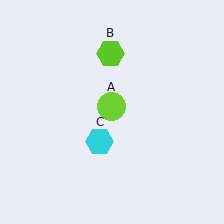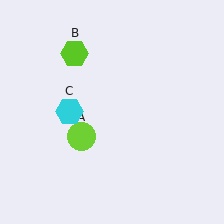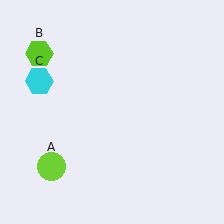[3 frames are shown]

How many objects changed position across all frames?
3 objects changed position: lime circle (object A), lime hexagon (object B), cyan hexagon (object C).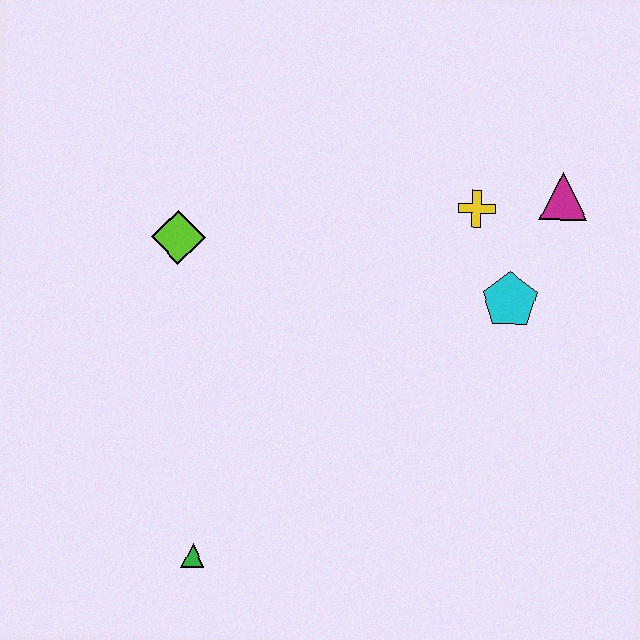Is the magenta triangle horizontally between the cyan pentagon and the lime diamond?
No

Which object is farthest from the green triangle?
The magenta triangle is farthest from the green triangle.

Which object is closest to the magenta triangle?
The yellow cross is closest to the magenta triangle.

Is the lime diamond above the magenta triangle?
No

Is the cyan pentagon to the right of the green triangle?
Yes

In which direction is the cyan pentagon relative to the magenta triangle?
The cyan pentagon is below the magenta triangle.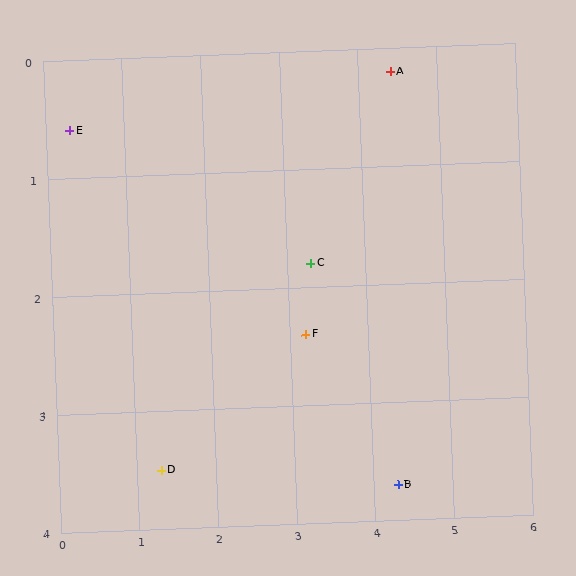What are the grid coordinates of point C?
Point C is at approximately (3.3, 1.8).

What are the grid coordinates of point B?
Point B is at approximately (4.3, 3.7).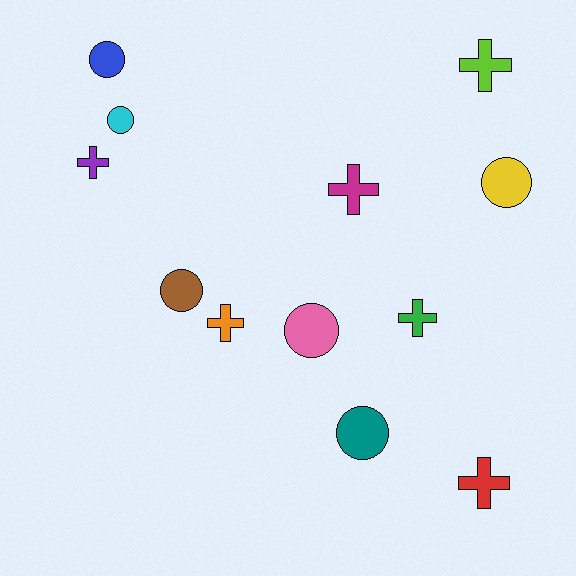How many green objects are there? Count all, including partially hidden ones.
There is 1 green object.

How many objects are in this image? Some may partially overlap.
There are 12 objects.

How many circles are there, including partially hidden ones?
There are 6 circles.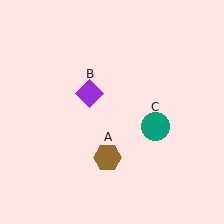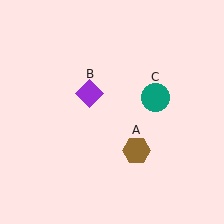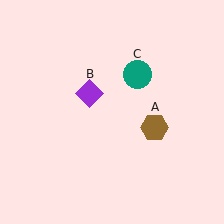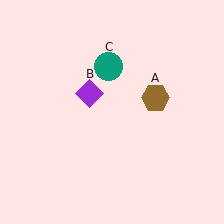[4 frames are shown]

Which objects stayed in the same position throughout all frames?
Purple diamond (object B) remained stationary.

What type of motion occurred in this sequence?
The brown hexagon (object A), teal circle (object C) rotated counterclockwise around the center of the scene.